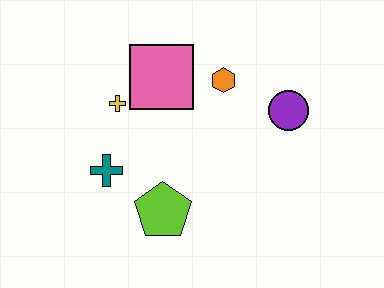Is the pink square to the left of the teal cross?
No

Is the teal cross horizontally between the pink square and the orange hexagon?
No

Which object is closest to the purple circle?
The orange hexagon is closest to the purple circle.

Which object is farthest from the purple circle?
The teal cross is farthest from the purple circle.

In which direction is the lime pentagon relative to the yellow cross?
The lime pentagon is below the yellow cross.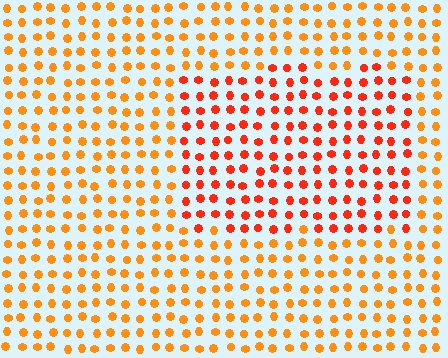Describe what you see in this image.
The image is filled with small orange elements in a uniform arrangement. A rectangle-shaped region is visible where the elements are tinted to a slightly different hue, forming a subtle color boundary.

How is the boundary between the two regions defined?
The boundary is defined purely by a slight shift in hue (about 27 degrees). Spacing, size, and orientation are identical on both sides.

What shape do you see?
I see a rectangle.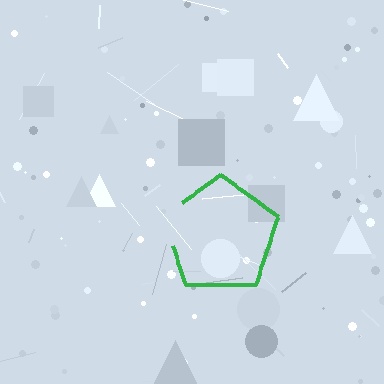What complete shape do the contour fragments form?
The contour fragments form a pentagon.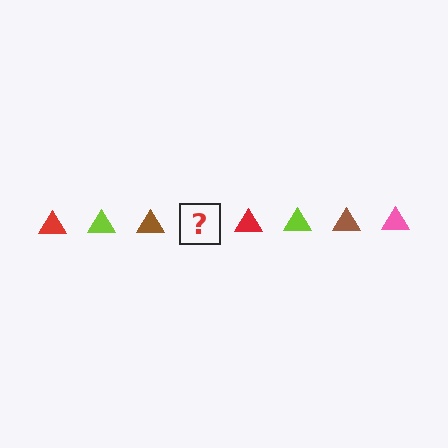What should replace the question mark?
The question mark should be replaced with a pink triangle.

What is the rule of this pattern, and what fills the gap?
The rule is that the pattern cycles through red, lime, brown, pink triangles. The gap should be filled with a pink triangle.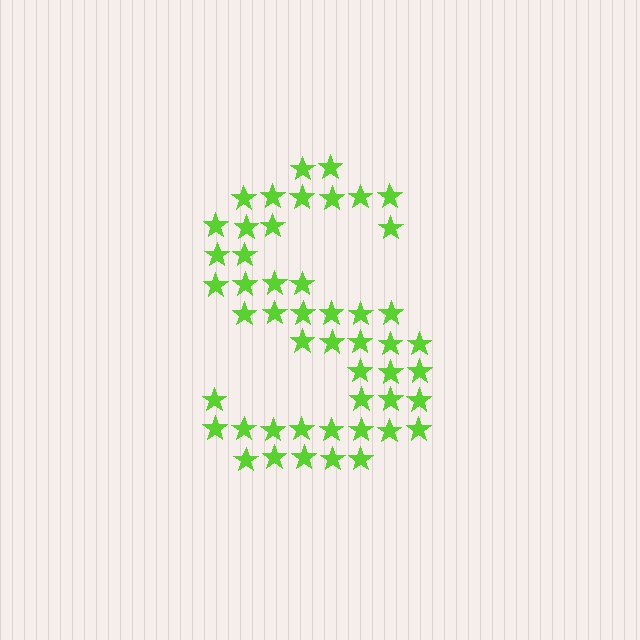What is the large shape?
The large shape is the letter S.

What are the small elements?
The small elements are stars.